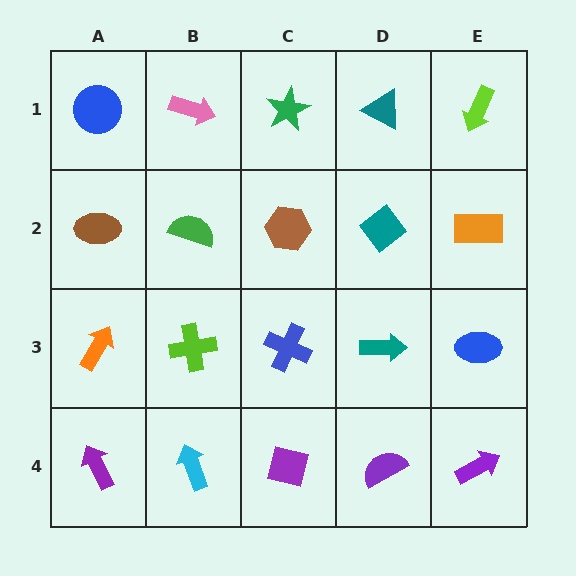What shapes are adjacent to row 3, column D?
A teal diamond (row 2, column D), a purple semicircle (row 4, column D), a blue cross (row 3, column C), a blue ellipse (row 3, column E).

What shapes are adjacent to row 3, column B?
A green semicircle (row 2, column B), a cyan arrow (row 4, column B), an orange arrow (row 3, column A), a blue cross (row 3, column C).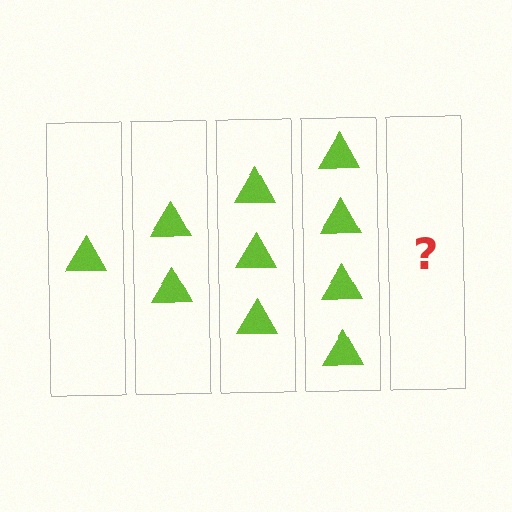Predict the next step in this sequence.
The next step is 5 triangles.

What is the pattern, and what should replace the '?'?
The pattern is that each step adds one more triangle. The '?' should be 5 triangles.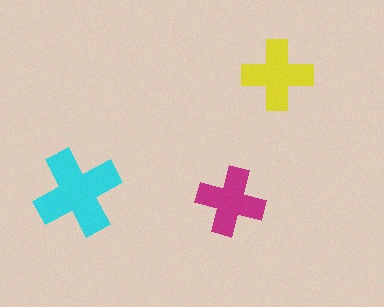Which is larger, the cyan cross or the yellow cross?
The cyan one.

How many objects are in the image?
There are 3 objects in the image.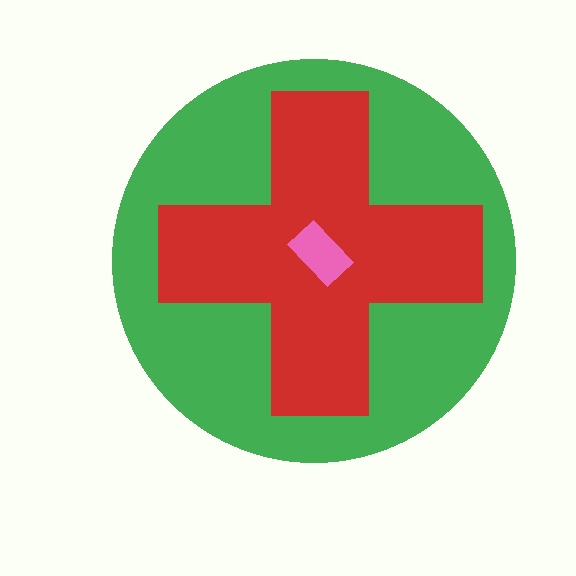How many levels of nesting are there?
3.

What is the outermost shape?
The green circle.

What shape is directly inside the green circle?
The red cross.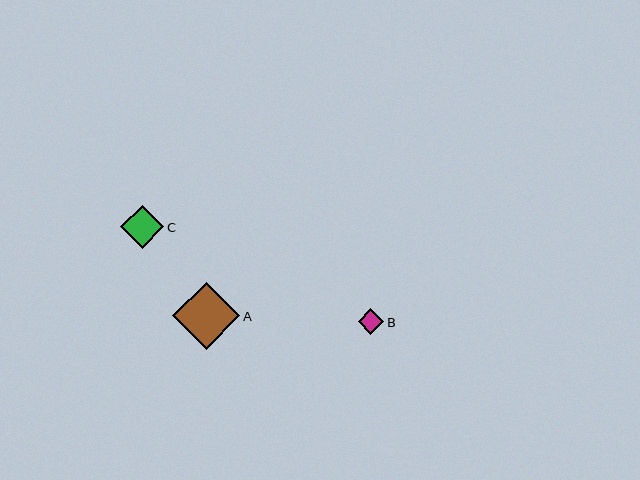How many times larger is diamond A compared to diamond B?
Diamond A is approximately 2.6 times the size of diamond B.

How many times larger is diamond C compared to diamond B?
Diamond C is approximately 1.7 times the size of diamond B.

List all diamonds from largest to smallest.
From largest to smallest: A, C, B.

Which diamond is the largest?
Diamond A is the largest with a size of approximately 68 pixels.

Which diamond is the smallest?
Diamond B is the smallest with a size of approximately 26 pixels.